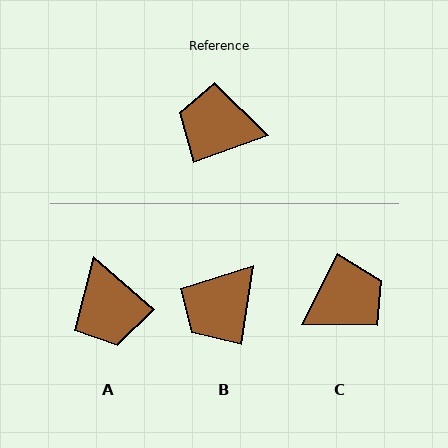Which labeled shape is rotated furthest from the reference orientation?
C, about 136 degrees away.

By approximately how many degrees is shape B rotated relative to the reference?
Approximately 62 degrees counter-clockwise.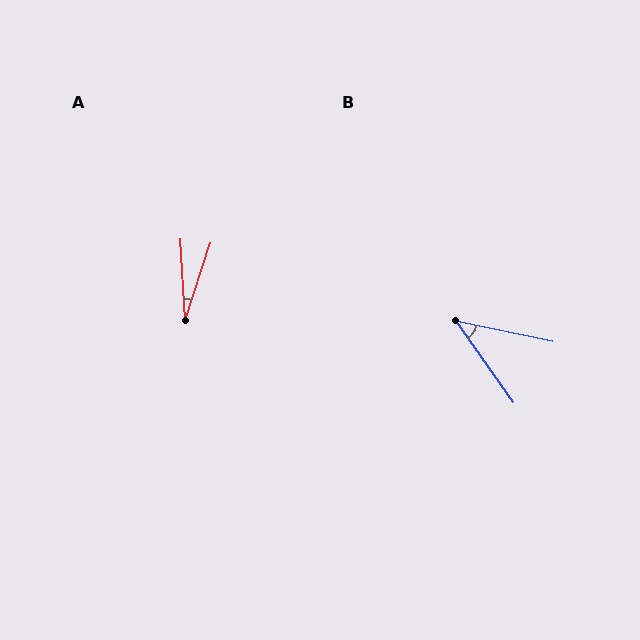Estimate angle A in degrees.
Approximately 22 degrees.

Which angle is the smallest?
A, at approximately 22 degrees.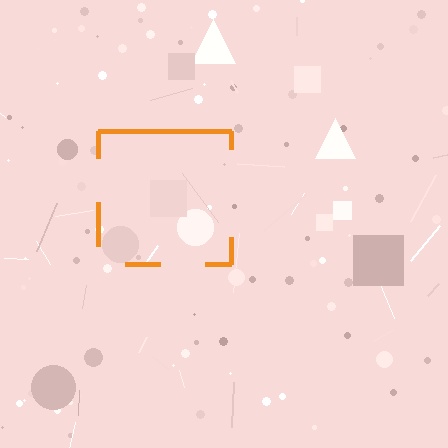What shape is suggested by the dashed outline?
The dashed outline suggests a square.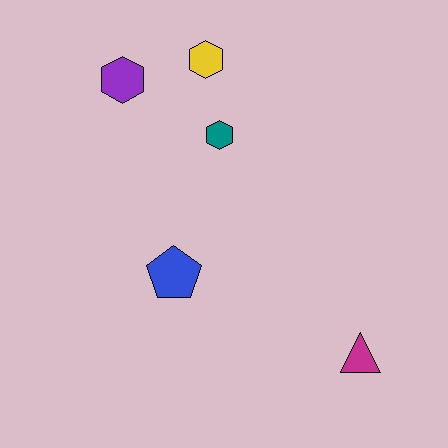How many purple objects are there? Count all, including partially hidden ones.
There is 1 purple object.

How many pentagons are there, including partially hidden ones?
There is 1 pentagon.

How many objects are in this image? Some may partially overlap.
There are 5 objects.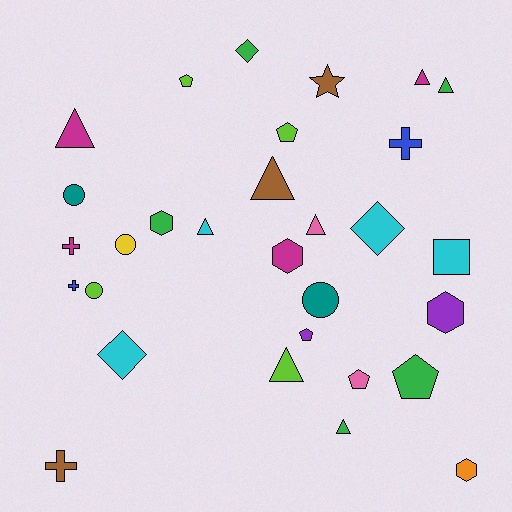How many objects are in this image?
There are 30 objects.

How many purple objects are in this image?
There are 2 purple objects.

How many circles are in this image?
There are 4 circles.